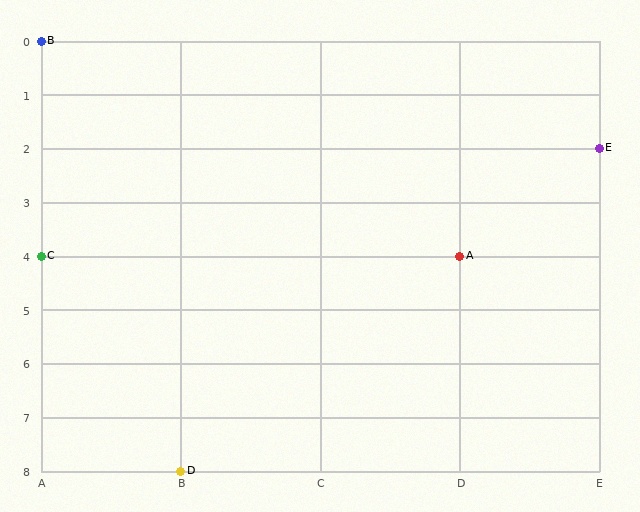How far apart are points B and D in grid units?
Points B and D are 1 column and 8 rows apart (about 8.1 grid units diagonally).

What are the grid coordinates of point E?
Point E is at grid coordinates (E, 2).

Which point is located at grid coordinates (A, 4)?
Point C is at (A, 4).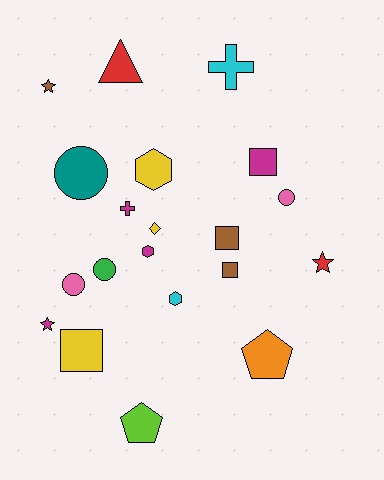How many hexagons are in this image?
There are 3 hexagons.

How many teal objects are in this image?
There is 1 teal object.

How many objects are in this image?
There are 20 objects.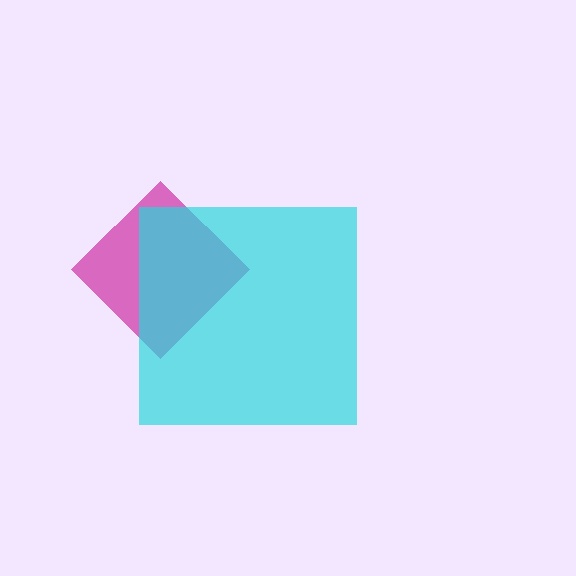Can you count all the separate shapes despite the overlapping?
Yes, there are 2 separate shapes.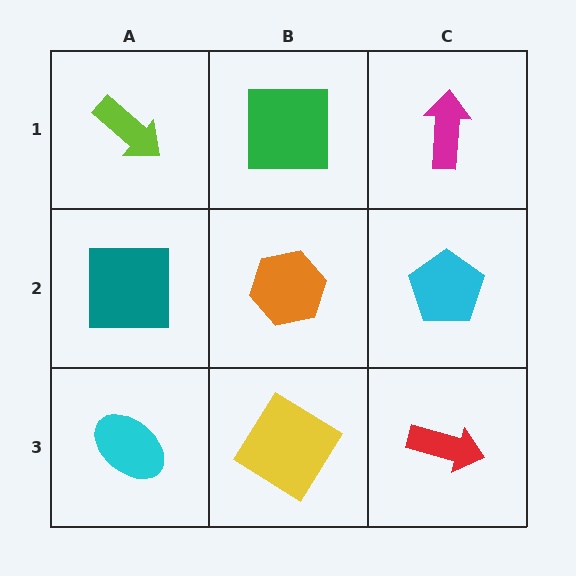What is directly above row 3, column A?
A teal square.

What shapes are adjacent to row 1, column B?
An orange hexagon (row 2, column B), a lime arrow (row 1, column A), a magenta arrow (row 1, column C).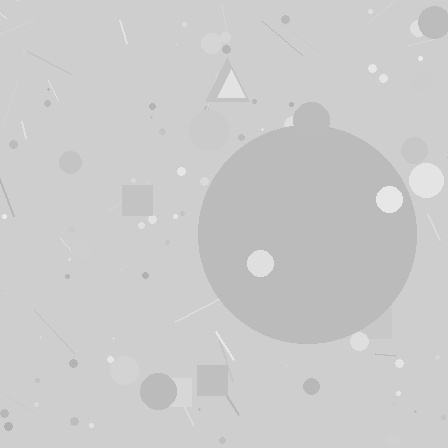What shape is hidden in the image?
A circle is hidden in the image.